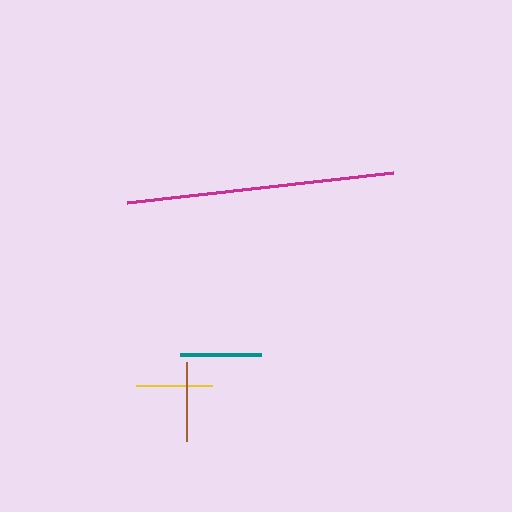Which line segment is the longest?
The magenta line is the longest at approximately 268 pixels.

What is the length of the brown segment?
The brown segment is approximately 79 pixels long.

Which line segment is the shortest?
The yellow line is the shortest at approximately 76 pixels.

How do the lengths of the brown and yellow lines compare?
The brown and yellow lines are approximately the same length.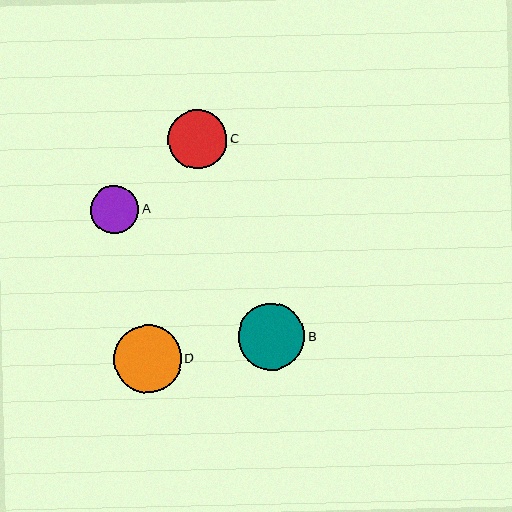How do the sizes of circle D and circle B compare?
Circle D and circle B are approximately the same size.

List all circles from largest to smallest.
From largest to smallest: D, B, C, A.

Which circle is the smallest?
Circle A is the smallest with a size of approximately 48 pixels.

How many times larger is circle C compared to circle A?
Circle C is approximately 1.2 times the size of circle A.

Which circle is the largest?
Circle D is the largest with a size of approximately 68 pixels.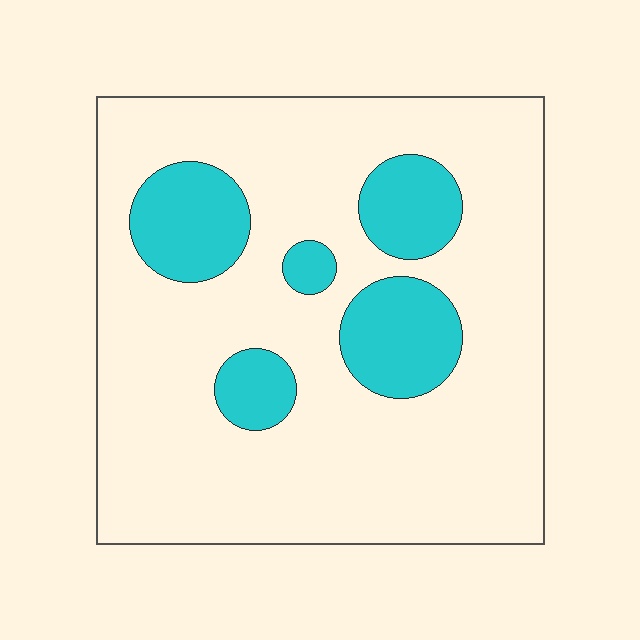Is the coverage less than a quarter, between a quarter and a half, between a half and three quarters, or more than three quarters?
Less than a quarter.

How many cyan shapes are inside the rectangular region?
5.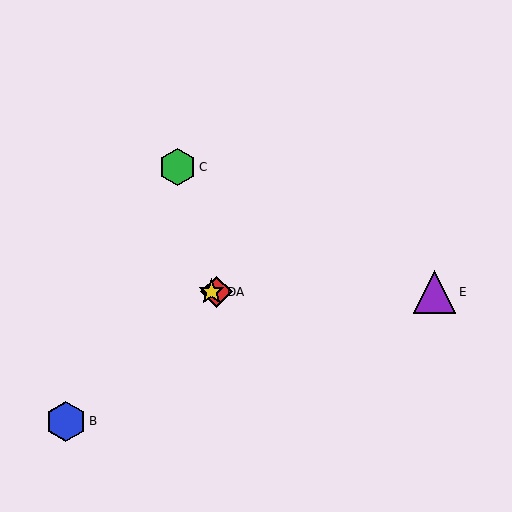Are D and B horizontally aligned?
No, D is at y≈292 and B is at y≈421.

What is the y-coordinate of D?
Object D is at y≈292.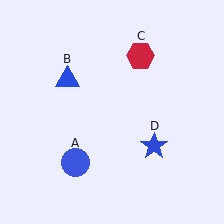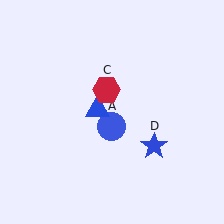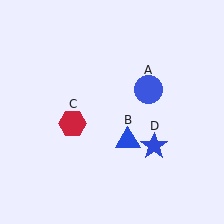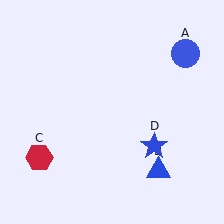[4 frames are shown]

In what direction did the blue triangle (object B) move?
The blue triangle (object B) moved down and to the right.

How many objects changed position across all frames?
3 objects changed position: blue circle (object A), blue triangle (object B), red hexagon (object C).